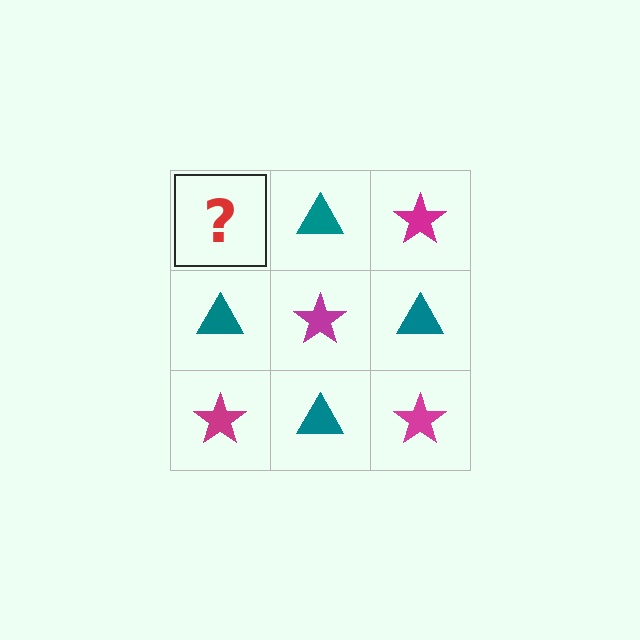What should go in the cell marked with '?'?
The missing cell should contain a magenta star.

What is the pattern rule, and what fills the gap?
The rule is that it alternates magenta star and teal triangle in a checkerboard pattern. The gap should be filled with a magenta star.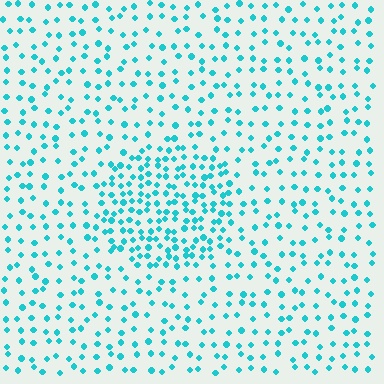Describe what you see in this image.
The image contains small cyan elements arranged at two different densities. A circle-shaped region is visible where the elements are more densely packed than the surrounding area.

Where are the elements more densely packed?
The elements are more densely packed inside the circle boundary.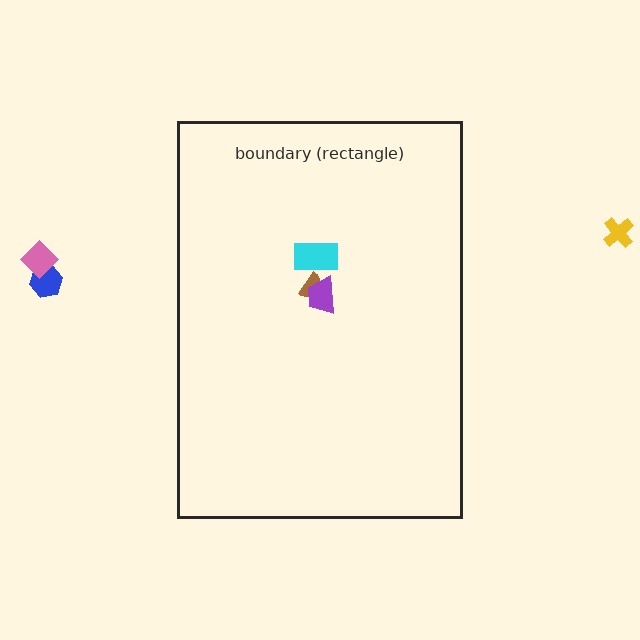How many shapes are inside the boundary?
3 inside, 3 outside.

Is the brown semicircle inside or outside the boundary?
Inside.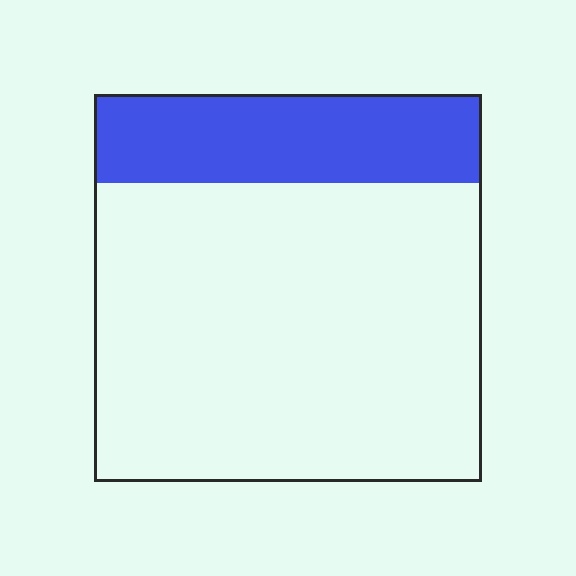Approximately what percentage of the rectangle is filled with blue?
Approximately 25%.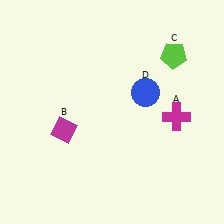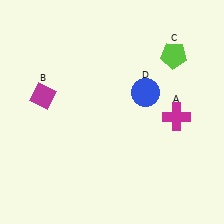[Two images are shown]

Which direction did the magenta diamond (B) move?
The magenta diamond (B) moved up.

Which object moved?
The magenta diamond (B) moved up.